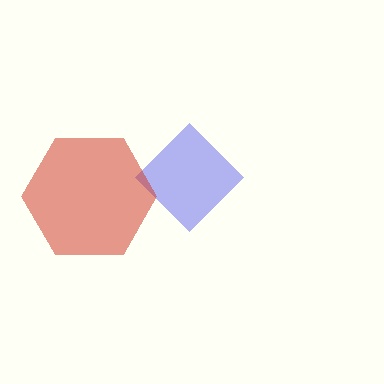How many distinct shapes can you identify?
There are 2 distinct shapes: a blue diamond, a red hexagon.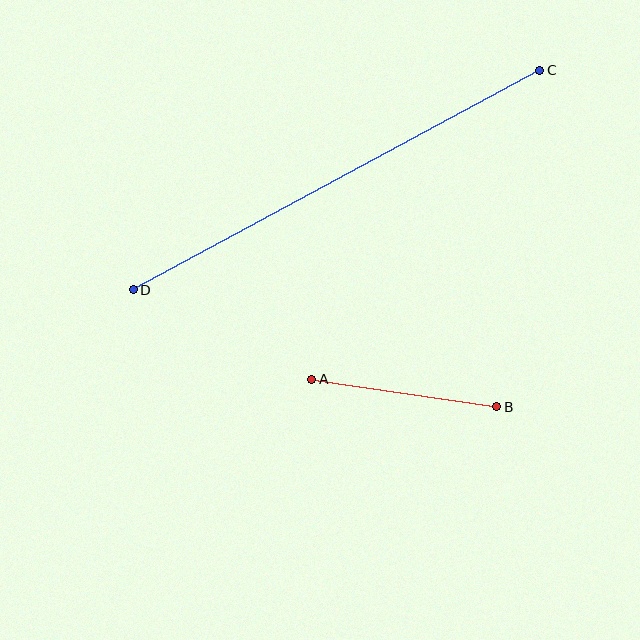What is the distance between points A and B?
The distance is approximately 187 pixels.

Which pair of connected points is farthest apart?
Points C and D are farthest apart.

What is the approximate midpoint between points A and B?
The midpoint is at approximately (404, 393) pixels.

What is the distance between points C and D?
The distance is approximately 462 pixels.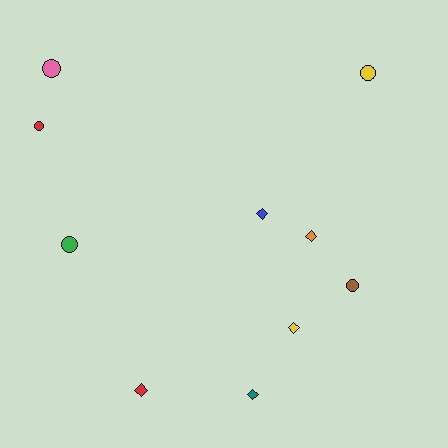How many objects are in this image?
There are 10 objects.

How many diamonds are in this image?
There are 5 diamonds.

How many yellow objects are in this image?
There are 2 yellow objects.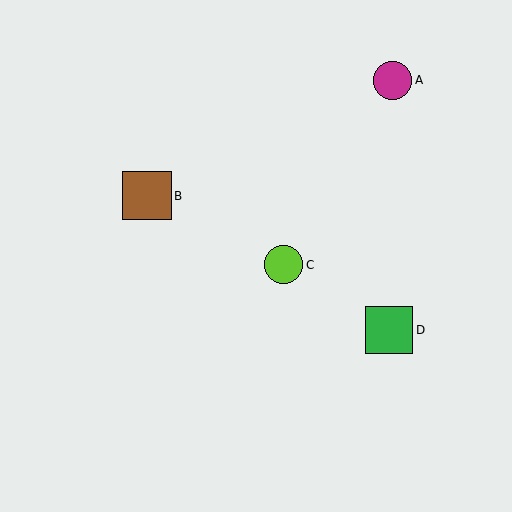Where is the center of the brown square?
The center of the brown square is at (147, 196).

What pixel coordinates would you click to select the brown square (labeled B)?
Click at (147, 196) to select the brown square B.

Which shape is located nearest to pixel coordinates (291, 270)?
The lime circle (labeled C) at (284, 265) is nearest to that location.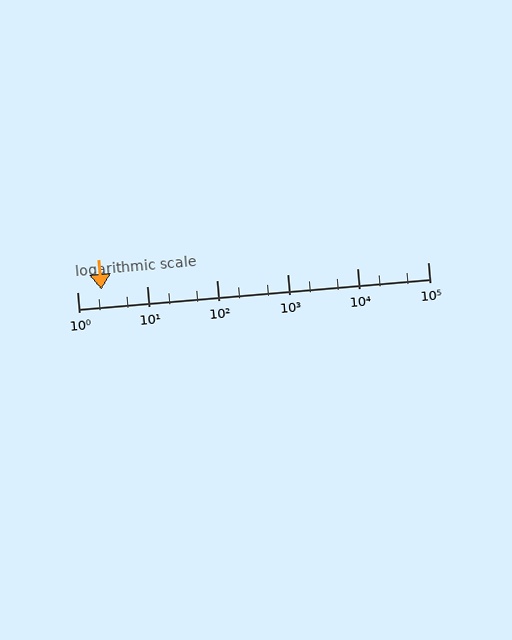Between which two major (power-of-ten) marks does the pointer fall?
The pointer is between 1 and 10.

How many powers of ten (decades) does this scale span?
The scale spans 5 decades, from 1 to 100000.